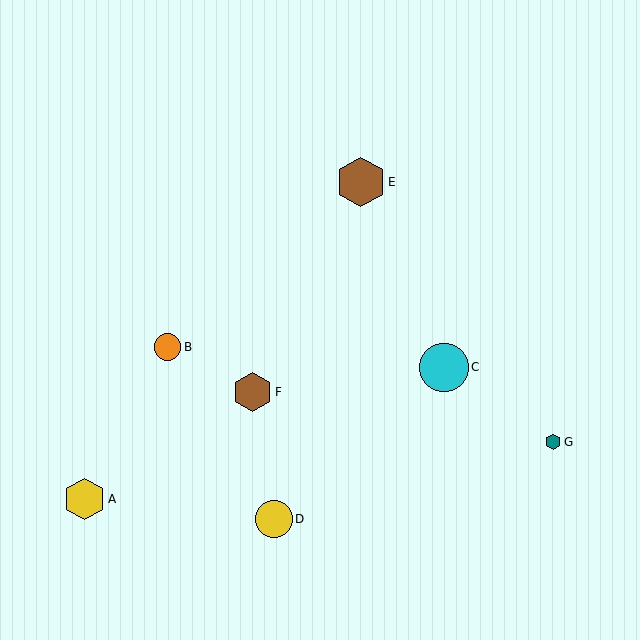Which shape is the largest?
The brown hexagon (labeled E) is the largest.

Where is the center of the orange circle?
The center of the orange circle is at (167, 347).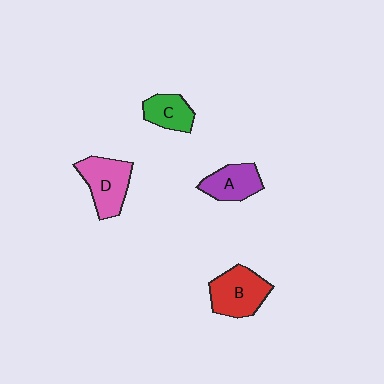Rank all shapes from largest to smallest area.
From largest to smallest: B (red), D (pink), A (purple), C (green).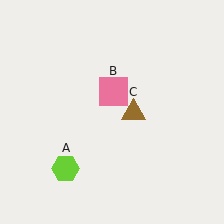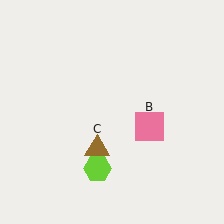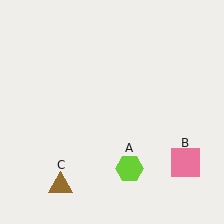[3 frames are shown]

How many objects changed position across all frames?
3 objects changed position: lime hexagon (object A), pink square (object B), brown triangle (object C).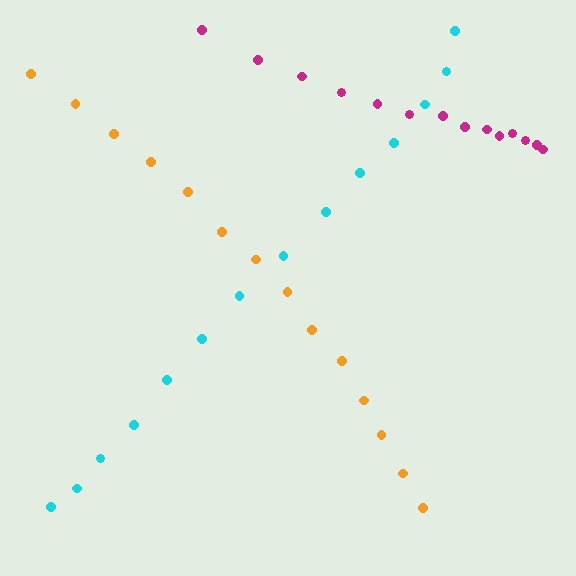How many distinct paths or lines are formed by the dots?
There are 3 distinct paths.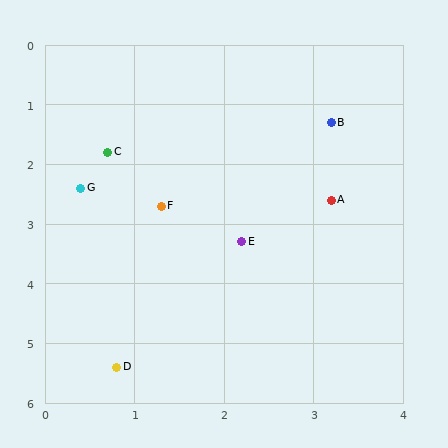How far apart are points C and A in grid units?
Points C and A are about 2.6 grid units apart.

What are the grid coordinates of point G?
Point G is at approximately (0.4, 2.4).